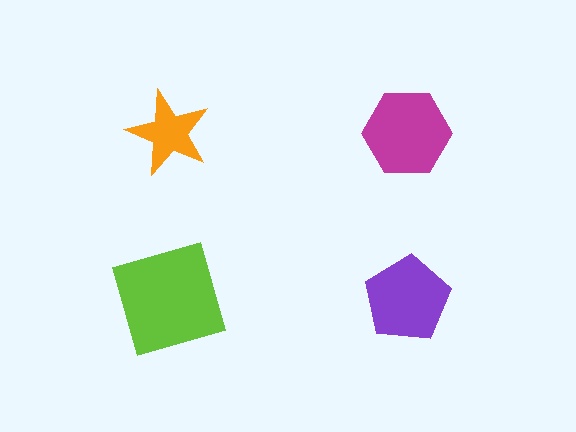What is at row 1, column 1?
An orange star.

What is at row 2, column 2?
A purple pentagon.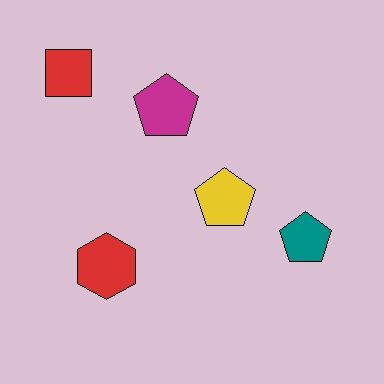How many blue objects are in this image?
There are no blue objects.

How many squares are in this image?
There is 1 square.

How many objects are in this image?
There are 5 objects.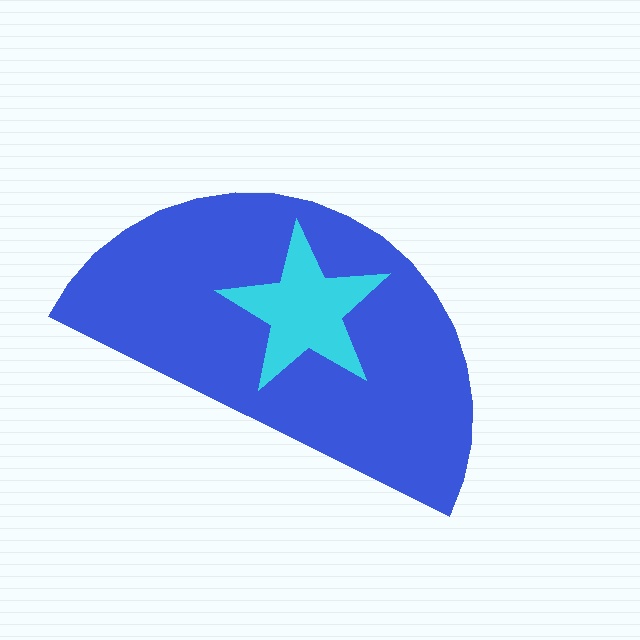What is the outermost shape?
The blue semicircle.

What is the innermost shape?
The cyan star.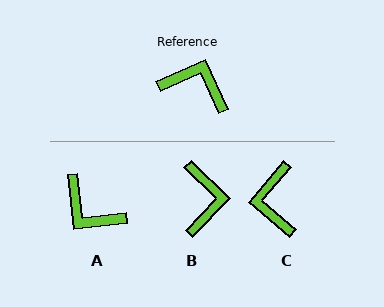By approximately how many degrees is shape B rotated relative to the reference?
Approximately 68 degrees clockwise.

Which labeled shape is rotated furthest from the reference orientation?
A, about 162 degrees away.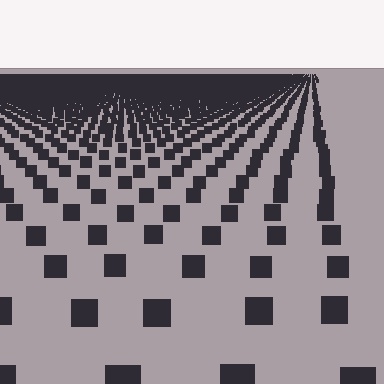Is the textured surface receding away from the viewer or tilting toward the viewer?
The surface is receding away from the viewer. Texture elements get smaller and denser toward the top.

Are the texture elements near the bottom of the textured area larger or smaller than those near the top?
Larger. Near the bottom, elements are closer to the viewer and appear at a bigger on-screen size.